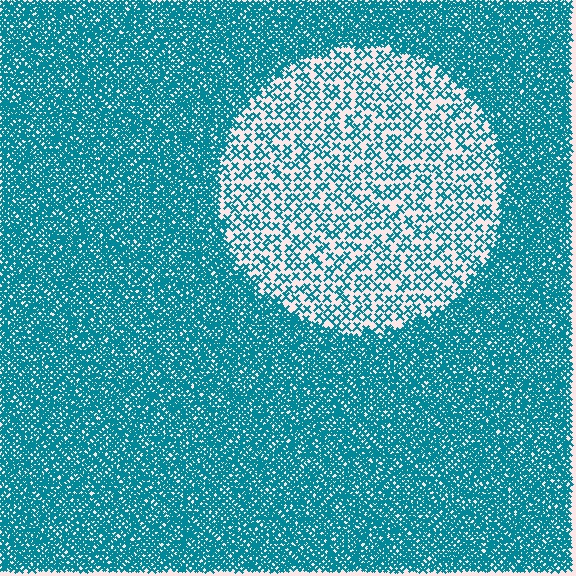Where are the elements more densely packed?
The elements are more densely packed outside the circle boundary.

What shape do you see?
I see a circle.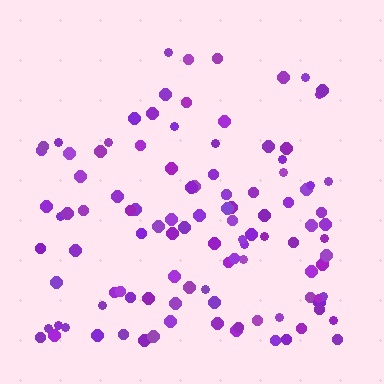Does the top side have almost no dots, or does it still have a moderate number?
Still a moderate number, just noticeably fewer than the bottom.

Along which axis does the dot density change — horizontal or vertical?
Vertical.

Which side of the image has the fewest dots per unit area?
The top.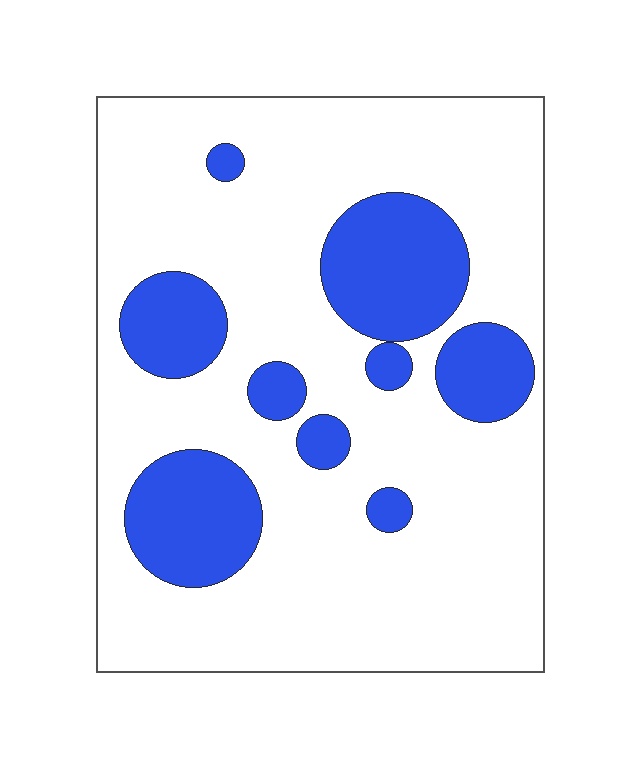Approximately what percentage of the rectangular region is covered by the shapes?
Approximately 25%.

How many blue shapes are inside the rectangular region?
9.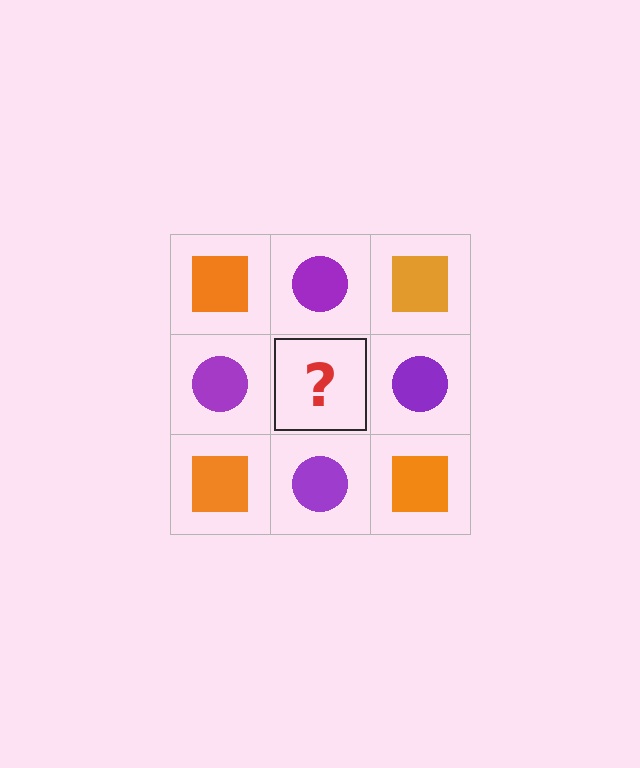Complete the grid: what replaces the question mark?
The question mark should be replaced with an orange square.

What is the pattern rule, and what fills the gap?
The rule is that it alternates orange square and purple circle in a checkerboard pattern. The gap should be filled with an orange square.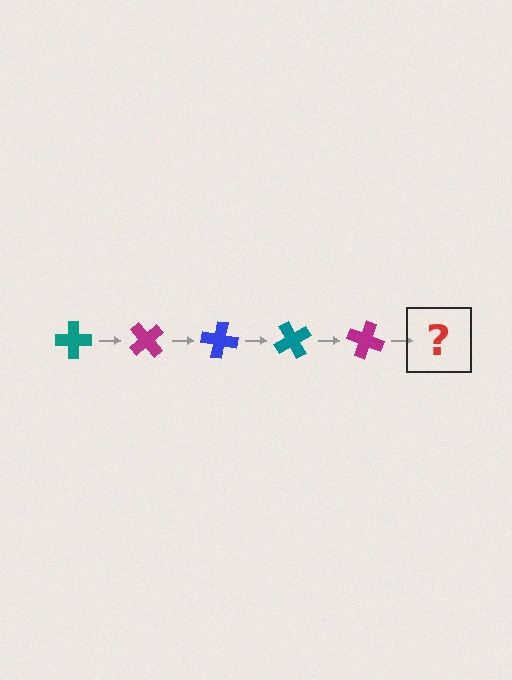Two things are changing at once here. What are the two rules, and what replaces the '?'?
The two rules are that it rotates 50 degrees each step and the color cycles through teal, magenta, and blue. The '?' should be a blue cross, rotated 250 degrees from the start.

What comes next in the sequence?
The next element should be a blue cross, rotated 250 degrees from the start.